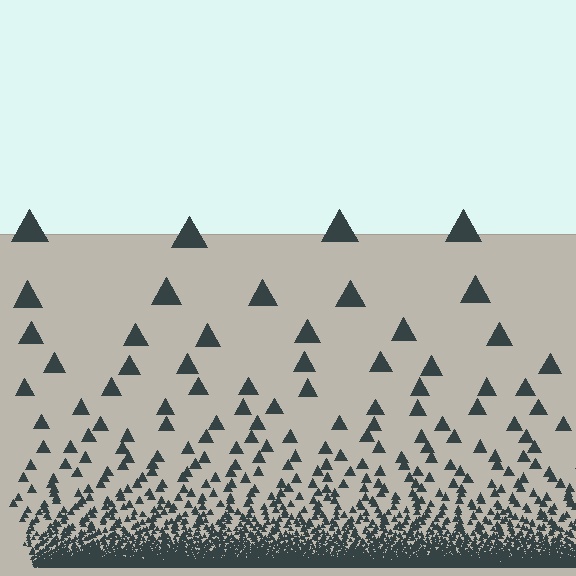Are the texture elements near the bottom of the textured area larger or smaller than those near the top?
Smaller. The gradient is inverted — elements near the bottom are smaller and denser.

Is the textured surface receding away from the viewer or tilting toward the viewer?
The surface appears to tilt toward the viewer. Texture elements get larger and sparser toward the top.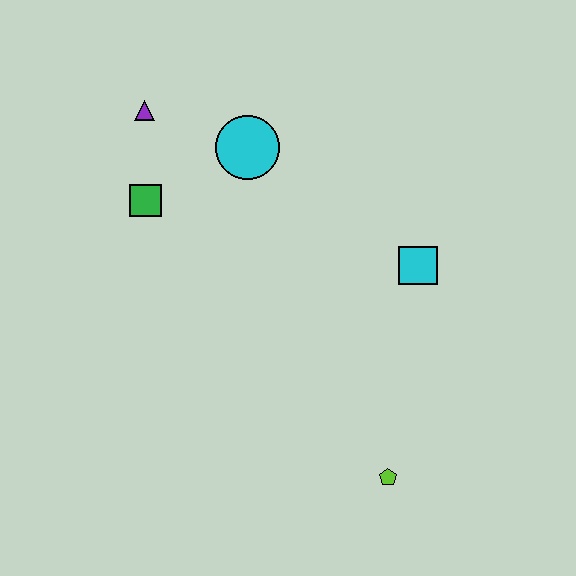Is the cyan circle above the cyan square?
Yes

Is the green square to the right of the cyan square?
No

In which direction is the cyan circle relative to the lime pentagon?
The cyan circle is above the lime pentagon.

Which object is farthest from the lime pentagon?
The purple triangle is farthest from the lime pentagon.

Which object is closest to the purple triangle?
The green square is closest to the purple triangle.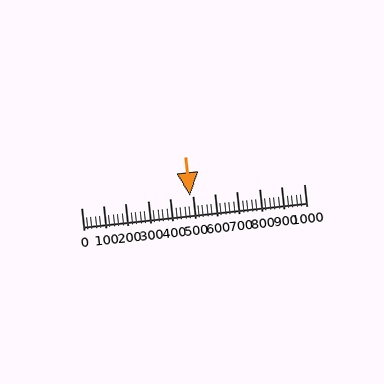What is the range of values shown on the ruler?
The ruler shows values from 0 to 1000.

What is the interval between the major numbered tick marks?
The major tick marks are spaced 100 units apart.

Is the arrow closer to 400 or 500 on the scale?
The arrow is closer to 500.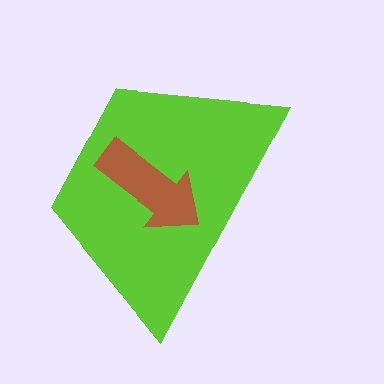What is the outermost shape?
The lime trapezoid.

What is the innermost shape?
The brown arrow.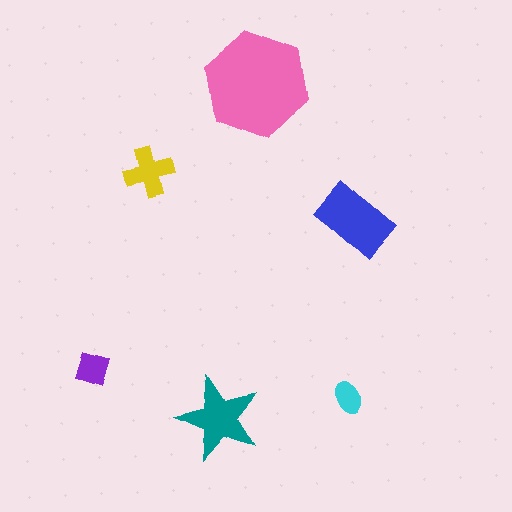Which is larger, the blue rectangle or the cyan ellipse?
The blue rectangle.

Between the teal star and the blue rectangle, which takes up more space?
The blue rectangle.